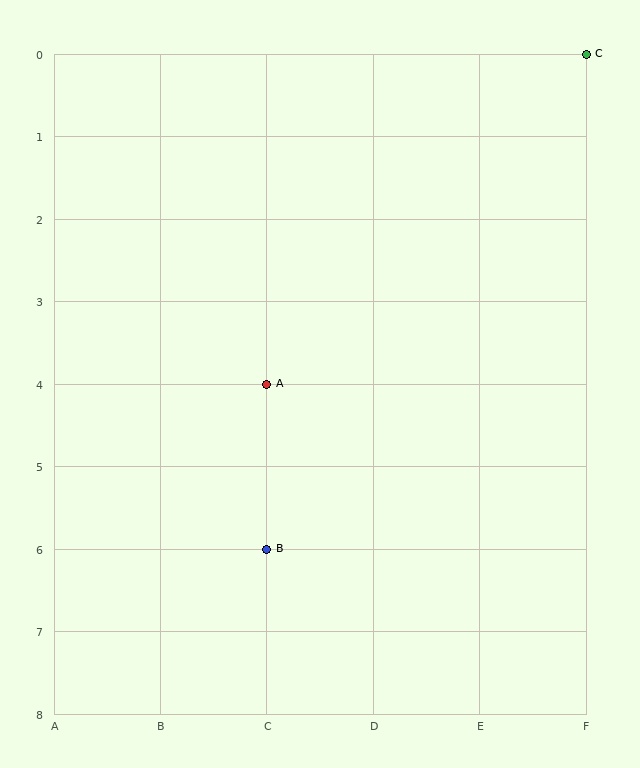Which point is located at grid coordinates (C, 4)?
Point A is at (C, 4).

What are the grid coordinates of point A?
Point A is at grid coordinates (C, 4).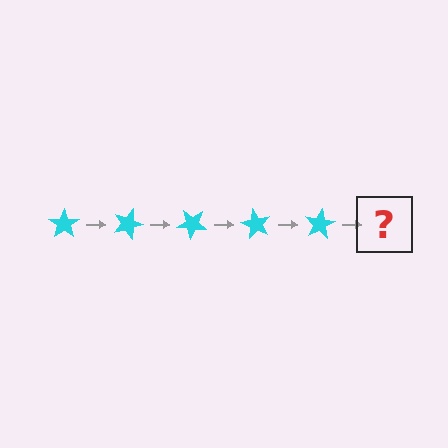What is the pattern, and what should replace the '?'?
The pattern is that the star rotates 20 degrees each step. The '?' should be a cyan star rotated 100 degrees.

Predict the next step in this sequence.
The next step is a cyan star rotated 100 degrees.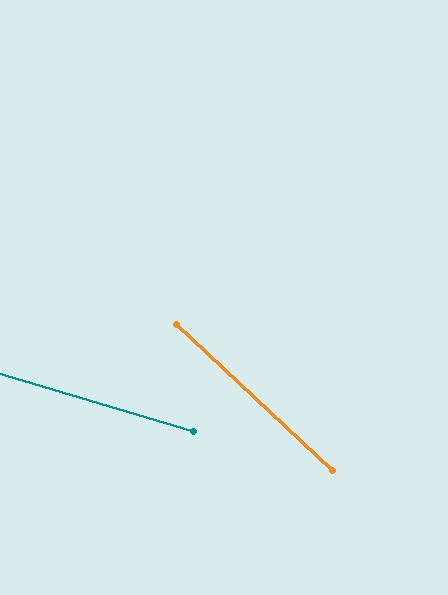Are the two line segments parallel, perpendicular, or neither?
Neither parallel nor perpendicular — they differ by about 27°.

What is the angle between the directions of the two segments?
Approximately 27 degrees.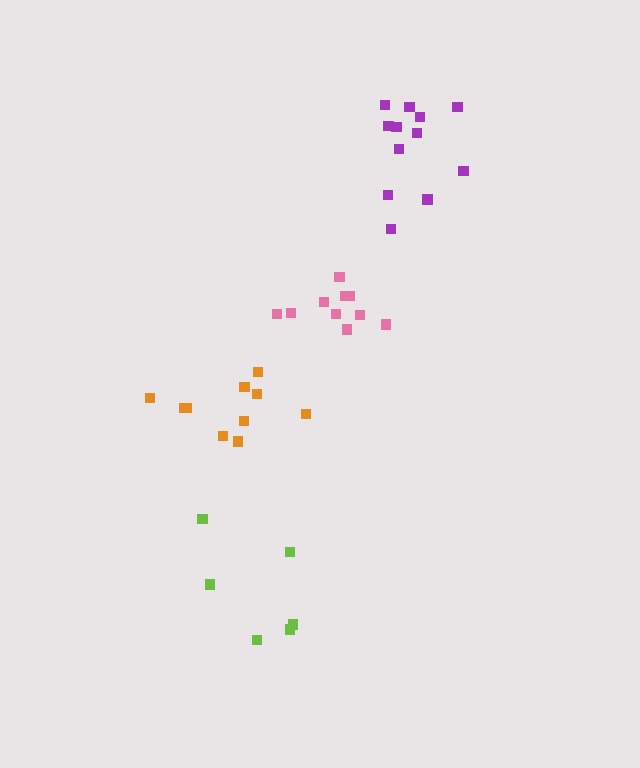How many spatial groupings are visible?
There are 4 spatial groupings.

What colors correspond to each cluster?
The clusters are colored: purple, orange, pink, lime.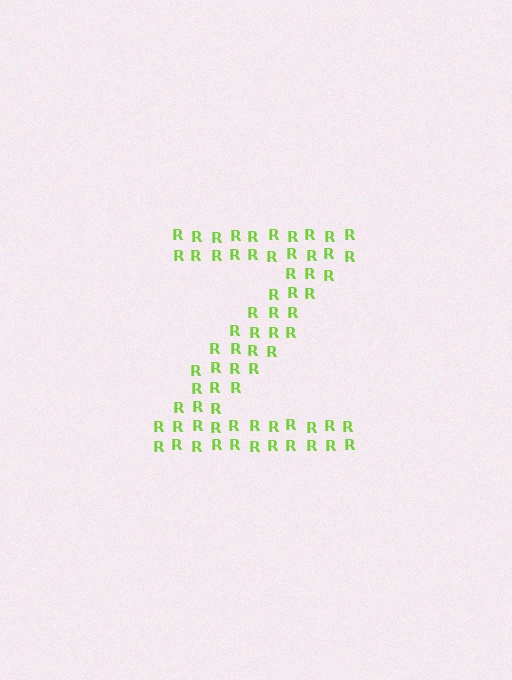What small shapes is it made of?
It is made of small letter R's.